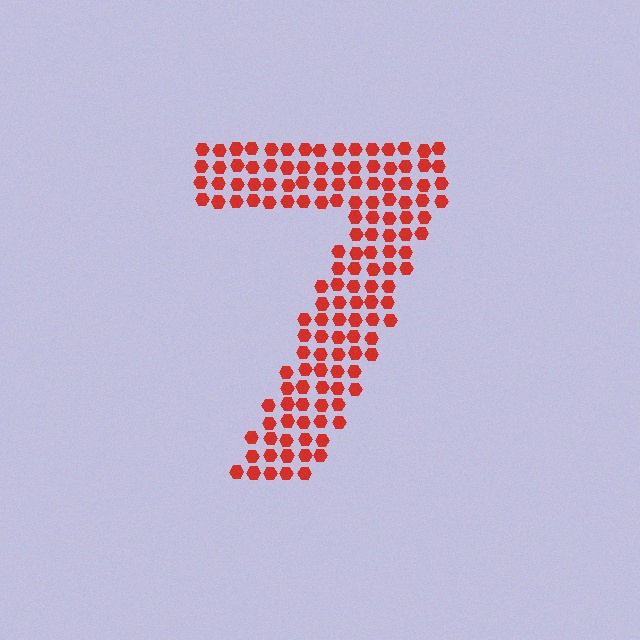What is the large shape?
The large shape is the digit 7.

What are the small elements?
The small elements are hexagons.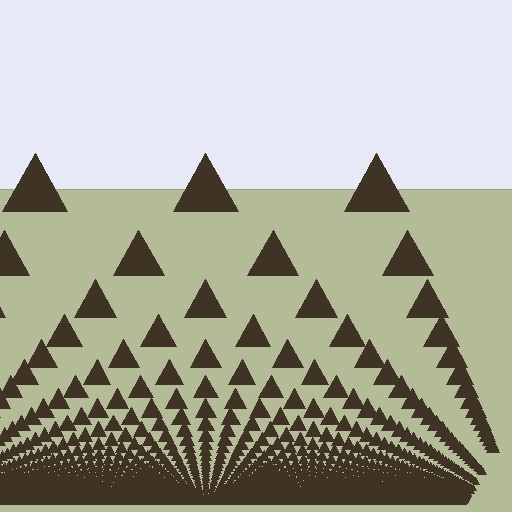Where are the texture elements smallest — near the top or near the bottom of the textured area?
Near the bottom.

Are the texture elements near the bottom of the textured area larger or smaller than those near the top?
Smaller. The gradient is inverted — elements near the bottom are smaller and denser.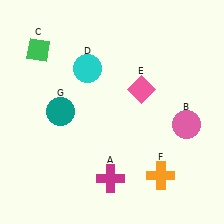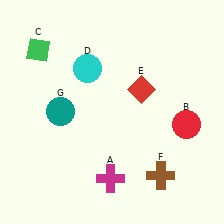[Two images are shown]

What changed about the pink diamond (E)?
In Image 1, E is pink. In Image 2, it changed to red.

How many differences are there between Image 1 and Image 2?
There are 3 differences between the two images.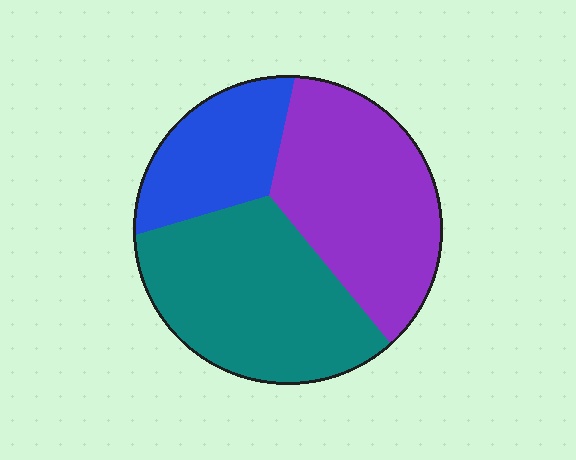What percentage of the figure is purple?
Purple covers roughly 40% of the figure.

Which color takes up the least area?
Blue, at roughly 20%.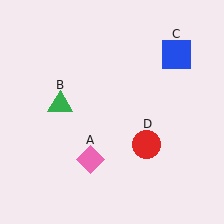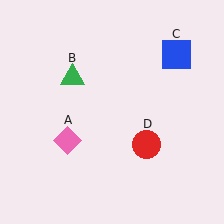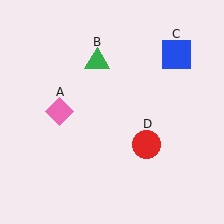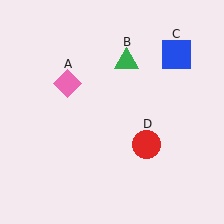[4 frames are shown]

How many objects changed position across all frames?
2 objects changed position: pink diamond (object A), green triangle (object B).